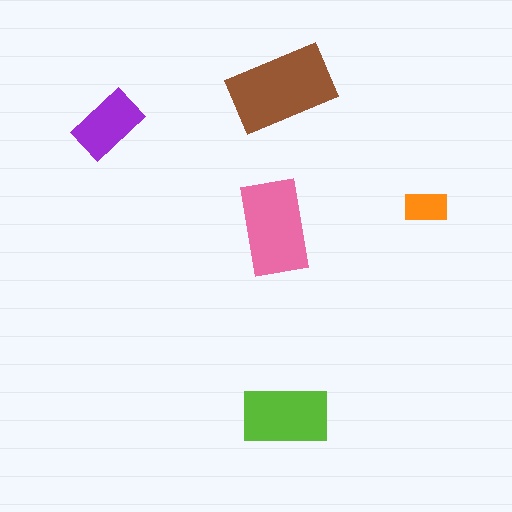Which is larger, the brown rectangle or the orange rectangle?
The brown one.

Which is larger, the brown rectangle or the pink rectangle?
The brown one.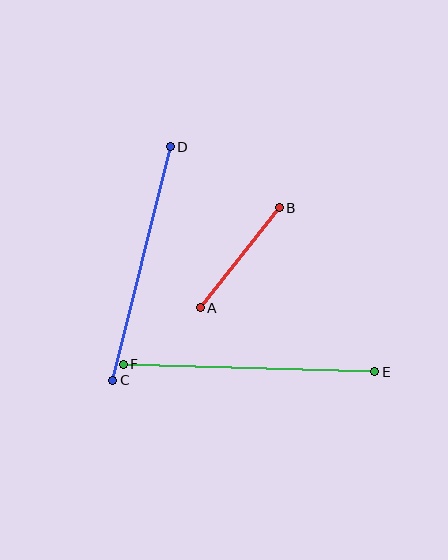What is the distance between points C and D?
The distance is approximately 240 pixels.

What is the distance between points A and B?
The distance is approximately 128 pixels.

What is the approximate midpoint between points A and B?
The midpoint is at approximately (240, 258) pixels.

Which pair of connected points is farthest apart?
Points E and F are farthest apart.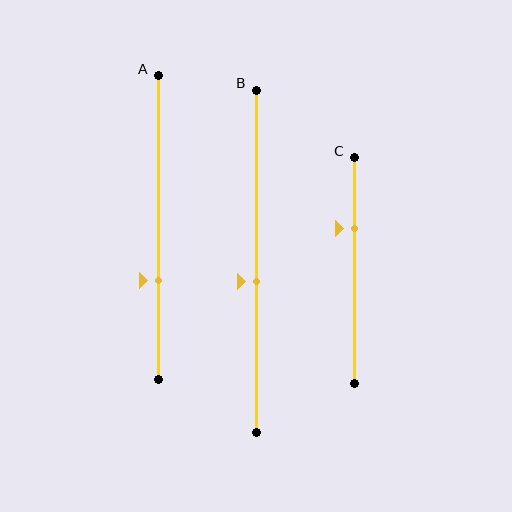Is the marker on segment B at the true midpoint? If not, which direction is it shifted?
No, the marker on segment B is shifted downward by about 6% of the segment length.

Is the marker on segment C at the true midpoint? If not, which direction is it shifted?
No, the marker on segment C is shifted upward by about 19% of the segment length.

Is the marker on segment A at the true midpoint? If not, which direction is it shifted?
No, the marker on segment A is shifted downward by about 18% of the segment length.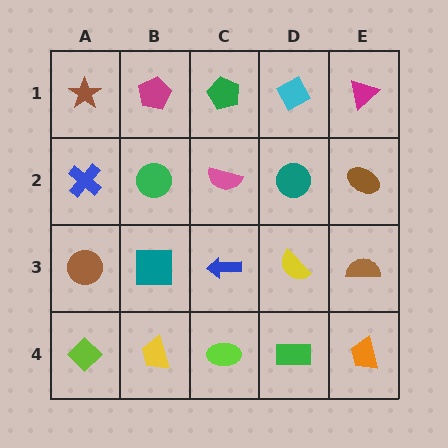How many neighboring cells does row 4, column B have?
3.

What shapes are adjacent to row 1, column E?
A brown ellipse (row 2, column E), a cyan diamond (row 1, column D).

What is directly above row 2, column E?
A magenta triangle.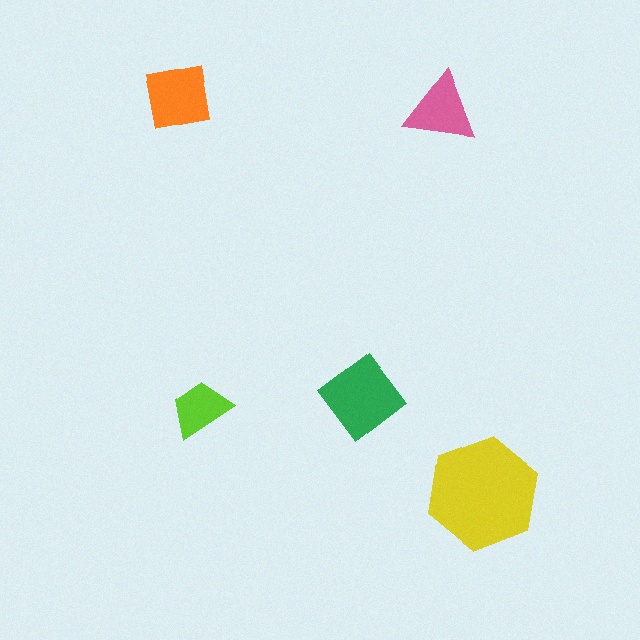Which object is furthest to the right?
The yellow hexagon is rightmost.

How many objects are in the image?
There are 5 objects in the image.